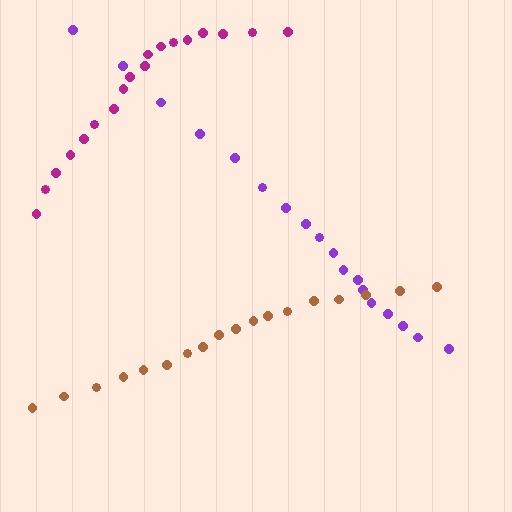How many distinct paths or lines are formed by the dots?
There are 3 distinct paths.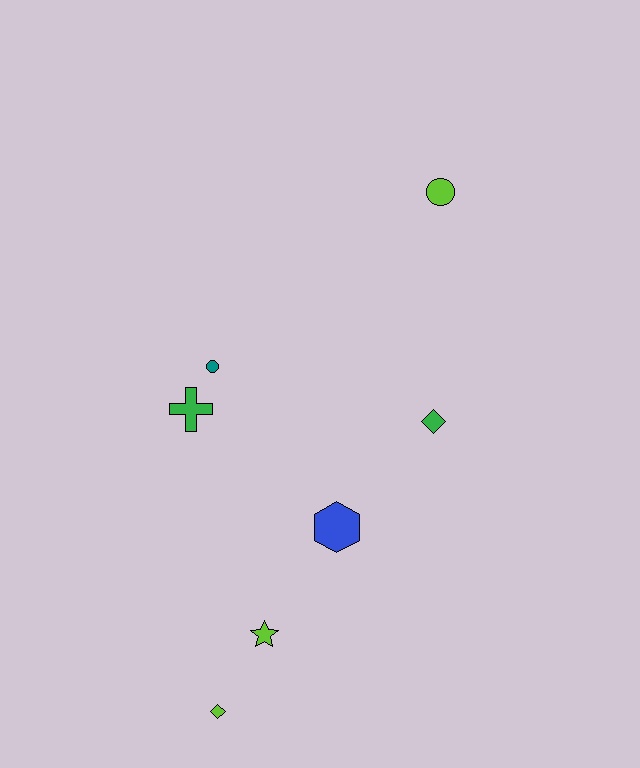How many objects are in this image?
There are 7 objects.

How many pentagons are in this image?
There are no pentagons.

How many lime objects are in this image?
There are 3 lime objects.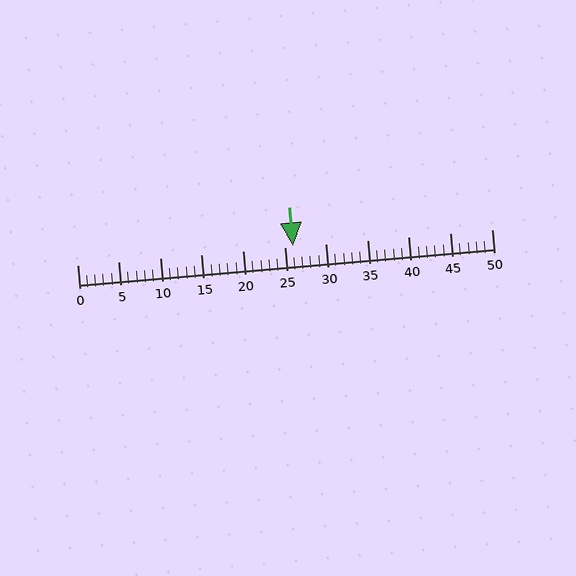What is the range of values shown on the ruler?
The ruler shows values from 0 to 50.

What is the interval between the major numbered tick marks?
The major tick marks are spaced 5 units apart.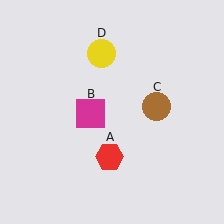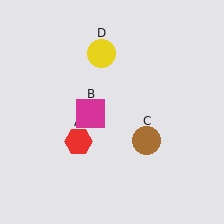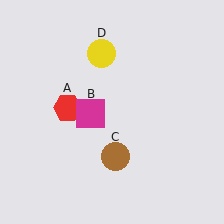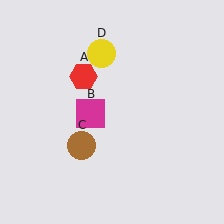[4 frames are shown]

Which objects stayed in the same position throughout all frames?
Magenta square (object B) and yellow circle (object D) remained stationary.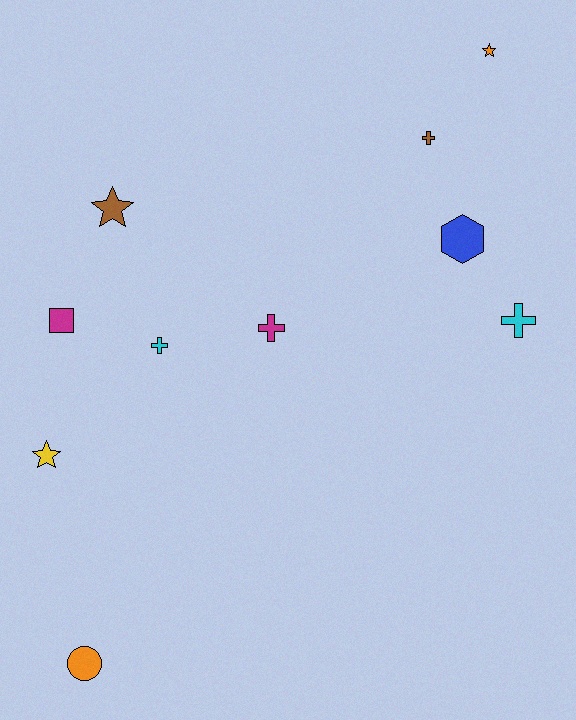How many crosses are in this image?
There are 4 crosses.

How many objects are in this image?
There are 10 objects.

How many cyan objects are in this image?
There are 2 cyan objects.